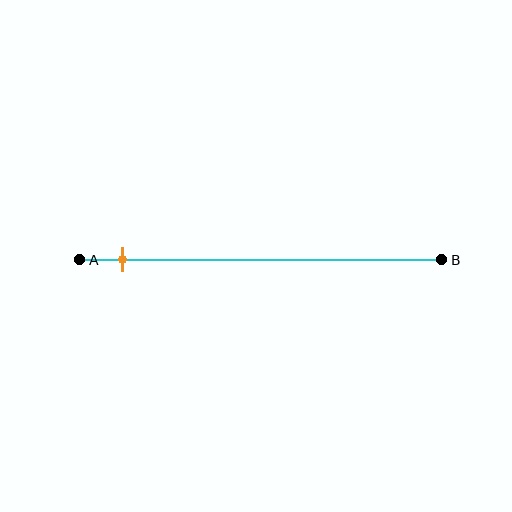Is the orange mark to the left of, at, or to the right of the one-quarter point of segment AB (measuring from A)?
The orange mark is to the left of the one-quarter point of segment AB.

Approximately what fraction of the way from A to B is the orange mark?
The orange mark is approximately 10% of the way from A to B.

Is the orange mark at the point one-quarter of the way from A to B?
No, the mark is at about 10% from A, not at the 25% one-quarter point.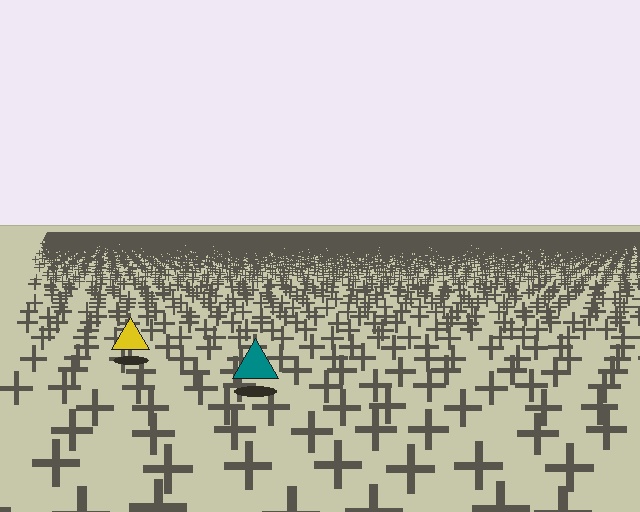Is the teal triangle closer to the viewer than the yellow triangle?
Yes. The teal triangle is closer — you can tell from the texture gradient: the ground texture is coarser near it.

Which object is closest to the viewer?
The teal triangle is closest. The texture marks near it are larger and more spread out.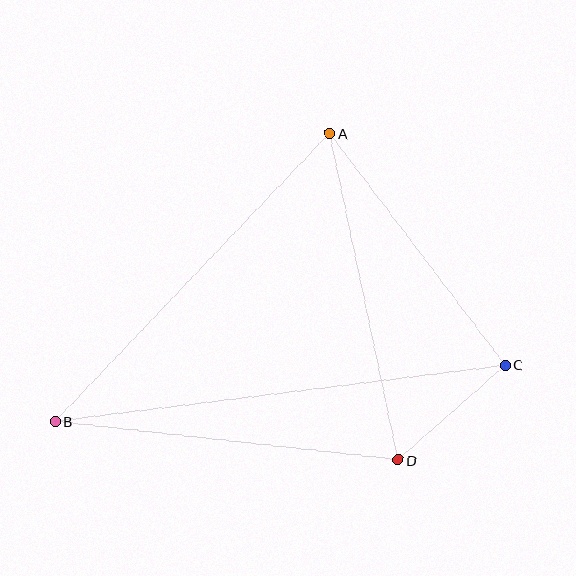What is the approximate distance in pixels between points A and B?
The distance between A and B is approximately 398 pixels.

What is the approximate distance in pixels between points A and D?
The distance between A and D is approximately 333 pixels.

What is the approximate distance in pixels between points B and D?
The distance between B and D is approximately 345 pixels.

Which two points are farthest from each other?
Points B and C are farthest from each other.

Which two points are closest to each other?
Points C and D are closest to each other.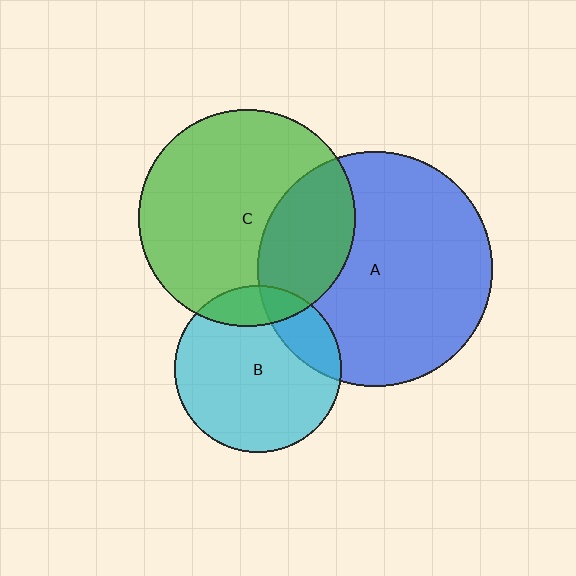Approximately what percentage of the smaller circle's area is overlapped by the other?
Approximately 20%.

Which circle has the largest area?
Circle A (blue).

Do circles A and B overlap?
Yes.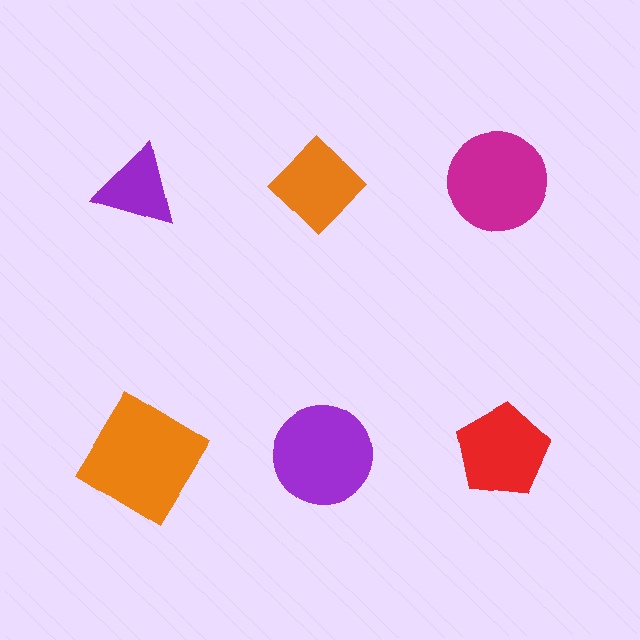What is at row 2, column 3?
A red pentagon.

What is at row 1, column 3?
A magenta circle.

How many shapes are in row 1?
3 shapes.